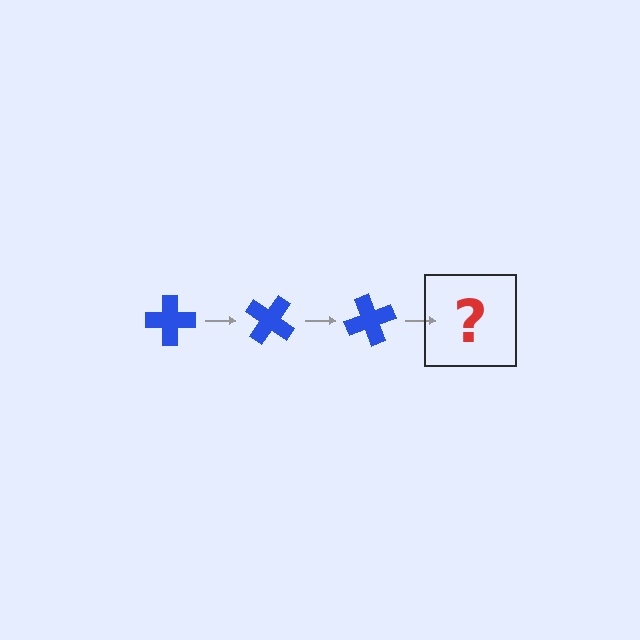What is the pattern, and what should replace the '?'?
The pattern is that the cross rotates 35 degrees each step. The '?' should be a blue cross rotated 105 degrees.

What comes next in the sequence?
The next element should be a blue cross rotated 105 degrees.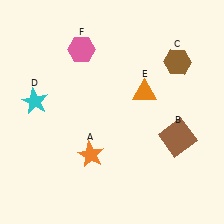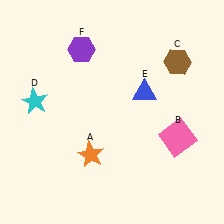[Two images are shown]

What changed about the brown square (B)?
In Image 1, B is brown. In Image 2, it changed to pink.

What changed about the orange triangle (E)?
In Image 1, E is orange. In Image 2, it changed to blue.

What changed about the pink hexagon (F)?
In Image 1, F is pink. In Image 2, it changed to purple.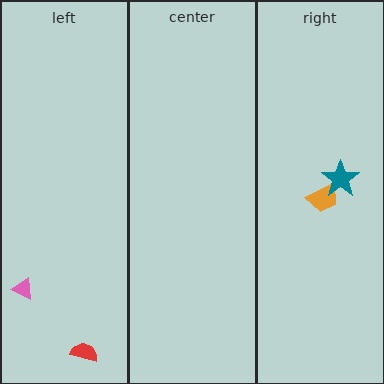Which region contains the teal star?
The right region.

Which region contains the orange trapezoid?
The right region.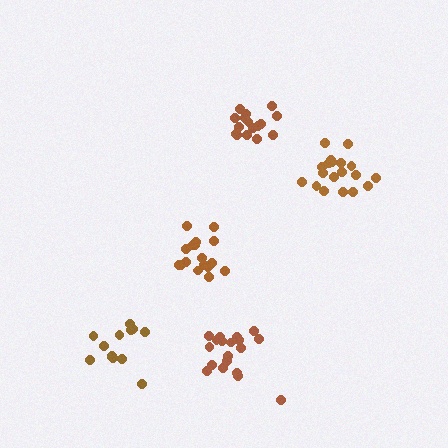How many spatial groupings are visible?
There are 5 spatial groupings.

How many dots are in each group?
Group 1: 17 dots, Group 2: 16 dots, Group 3: 13 dots, Group 4: 19 dots, Group 5: 19 dots (84 total).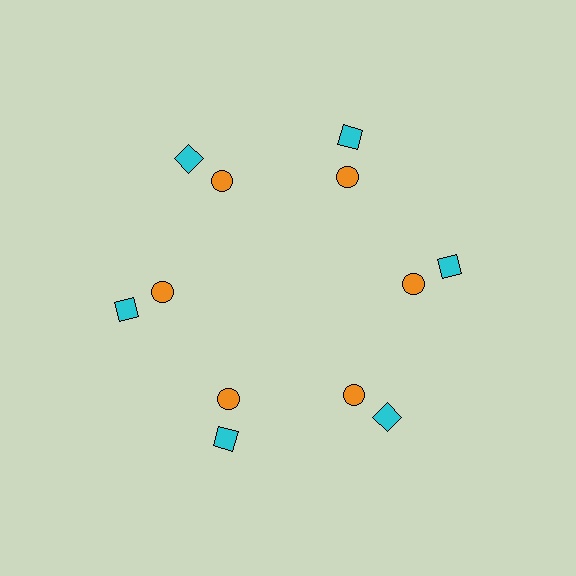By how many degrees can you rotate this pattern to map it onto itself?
The pattern maps onto itself every 60 degrees of rotation.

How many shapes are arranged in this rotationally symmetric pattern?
There are 12 shapes, arranged in 6 groups of 2.